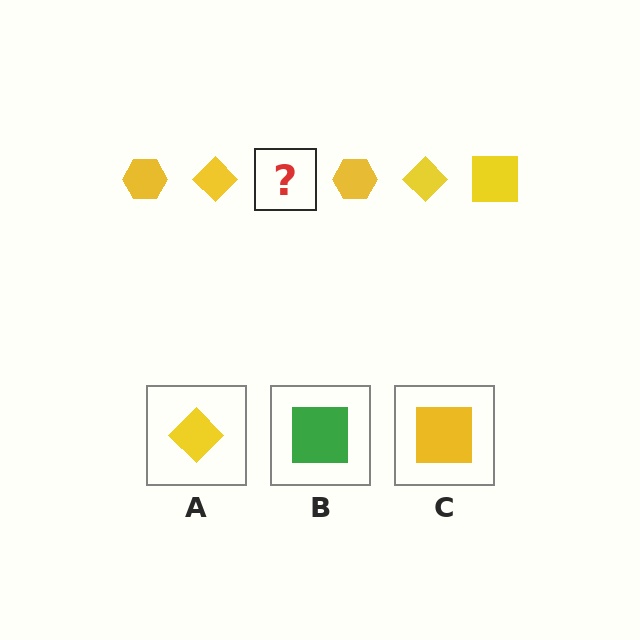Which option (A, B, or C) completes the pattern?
C.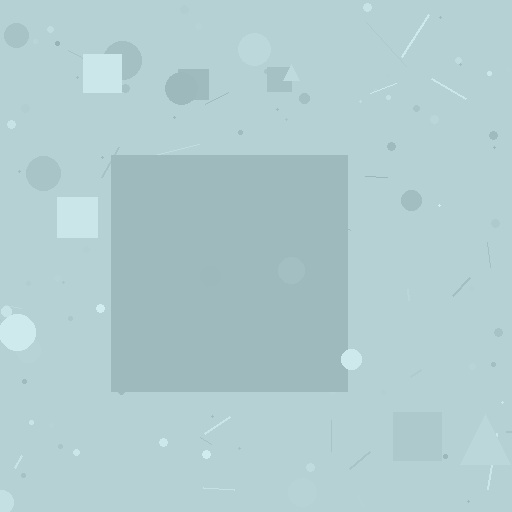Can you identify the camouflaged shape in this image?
The camouflaged shape is a square.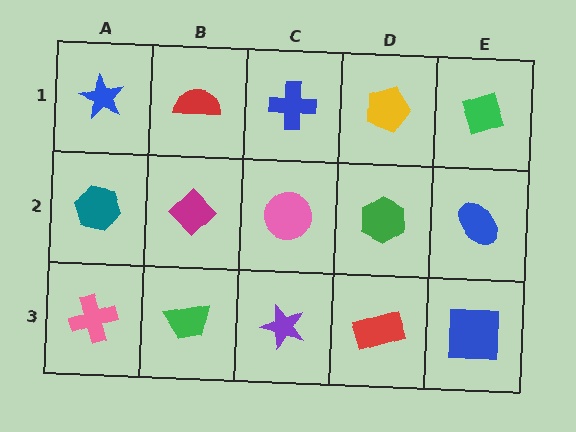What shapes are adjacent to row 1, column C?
A pink circle (row 2, column C), a red semicircle (row 1, column B), a yellow pentagon (row 1, column D).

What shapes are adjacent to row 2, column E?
A green diamond (row 1, column E), a blue square (row 3, column E), a green hexagon (row 2, column D).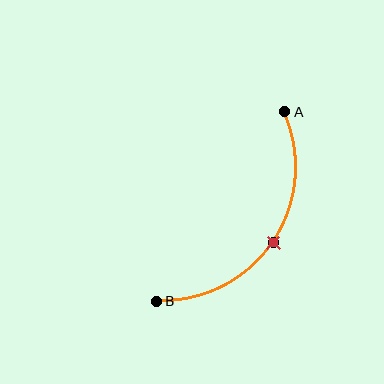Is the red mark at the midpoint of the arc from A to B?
Yes. The red mark lies on the arc at equal arc-length from both A and B — it is the arc midpoint.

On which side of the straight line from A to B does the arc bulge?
The arc bulges below and to the right of the straight line connecting A and B.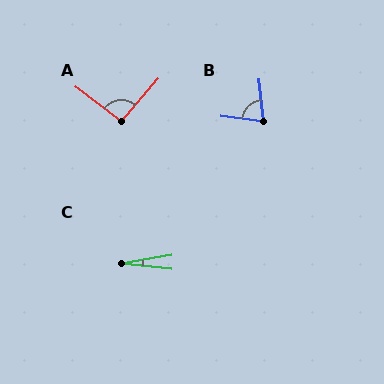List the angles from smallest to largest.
C (16°), B (76°), A (93°).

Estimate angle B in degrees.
Approximately 76 degrees.